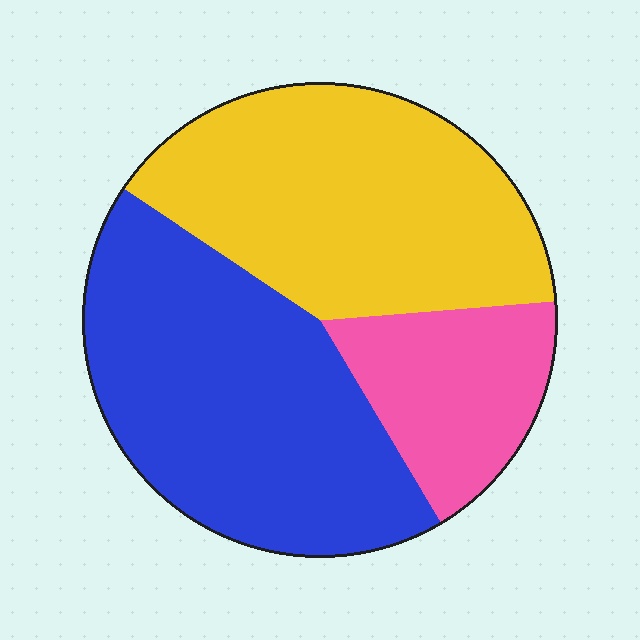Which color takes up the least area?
Pink, at roughly 20%.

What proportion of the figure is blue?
Blue covers 43% of the figure.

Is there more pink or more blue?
Blue.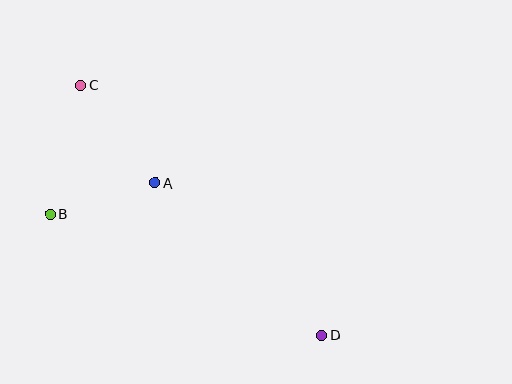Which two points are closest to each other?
Points A and B are closest to each other.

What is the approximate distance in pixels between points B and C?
The distance between B and C is approximately 132 pixels.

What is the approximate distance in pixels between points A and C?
The distance between A and C is approximately 122 pixels.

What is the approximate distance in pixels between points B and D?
The distance between B and D is approximately 298 pixels.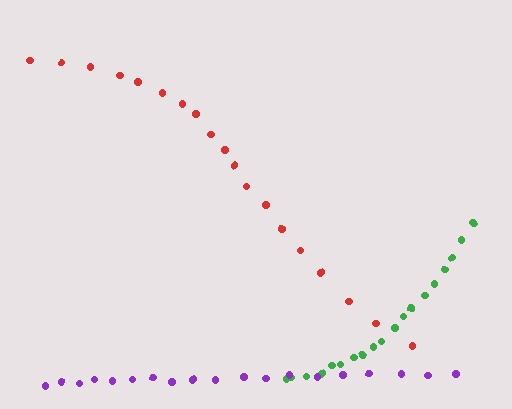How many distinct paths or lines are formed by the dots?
There are 3 distinct paths.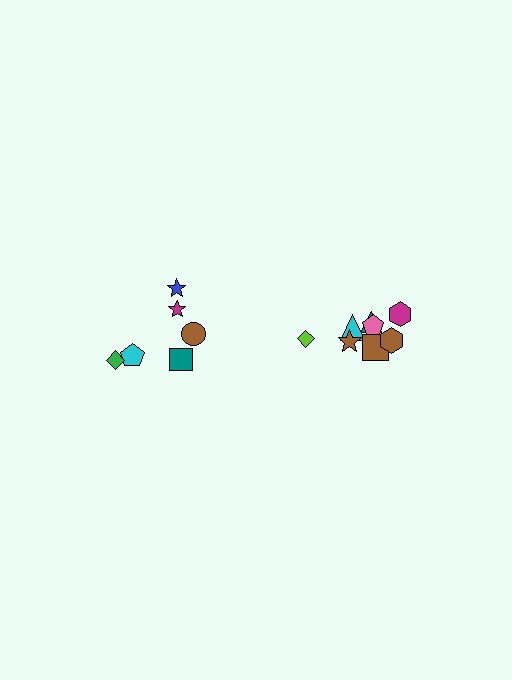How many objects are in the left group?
There are 6 objects.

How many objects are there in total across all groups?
There are 14 objects.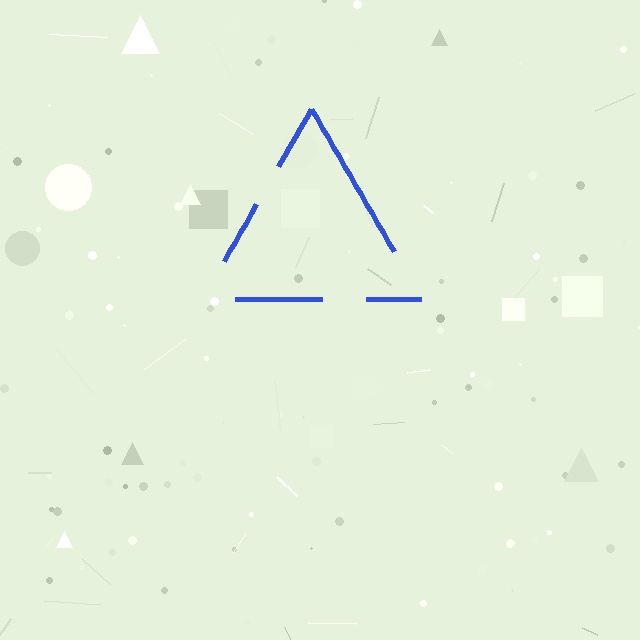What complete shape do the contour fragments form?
The contour fragments form a triangle.